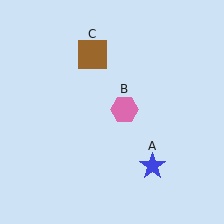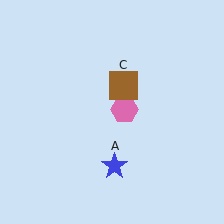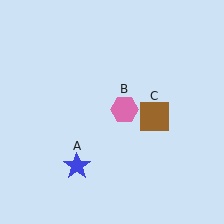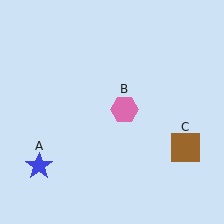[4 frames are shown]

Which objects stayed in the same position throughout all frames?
Pink hexagon (object B) remained stationary.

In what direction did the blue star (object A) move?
The blue star (object A) moved left.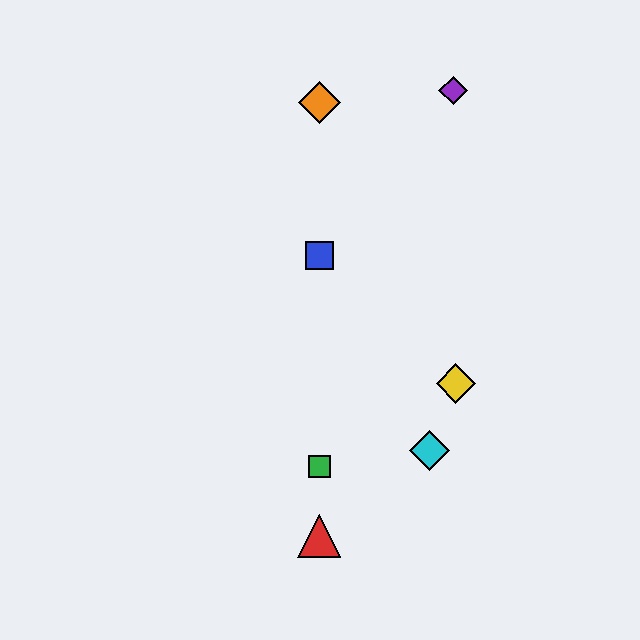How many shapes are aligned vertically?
4 shapes (the red triangle, the blue square, the green square, the orange diamond) are aligned vertically.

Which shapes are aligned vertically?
The red triangle, the blue square, the green square, the orange diamond are aligned vertically.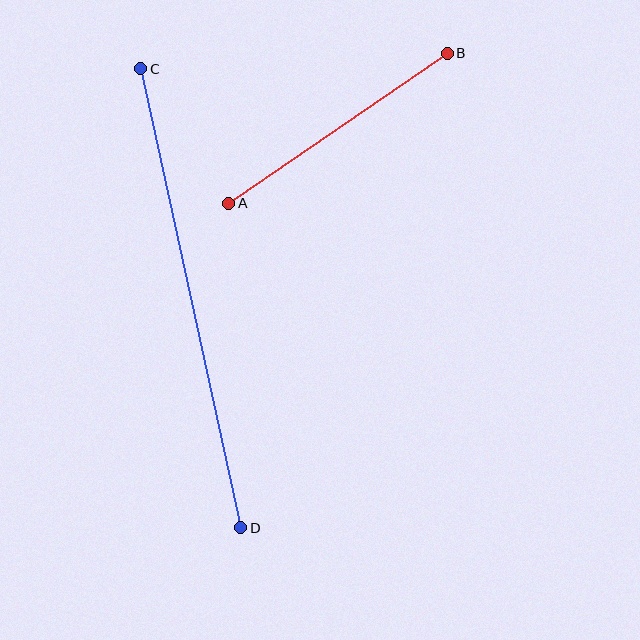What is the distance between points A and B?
The distance is approximately 265 pixels.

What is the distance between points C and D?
The distance is approximately 469 pixels.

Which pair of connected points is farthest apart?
Points C and D are farthest apart.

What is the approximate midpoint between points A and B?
The midpoint is at approximately (338, 128) pixels.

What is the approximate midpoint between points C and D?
The midpoint is at approximately (191, 298) pixels.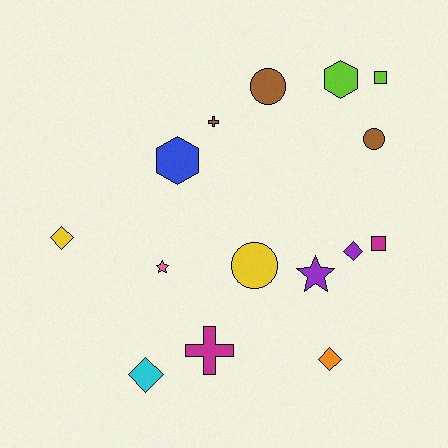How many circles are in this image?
There are 3 circles.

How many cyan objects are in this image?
There is 1 cyan object.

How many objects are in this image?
There are 15 objects.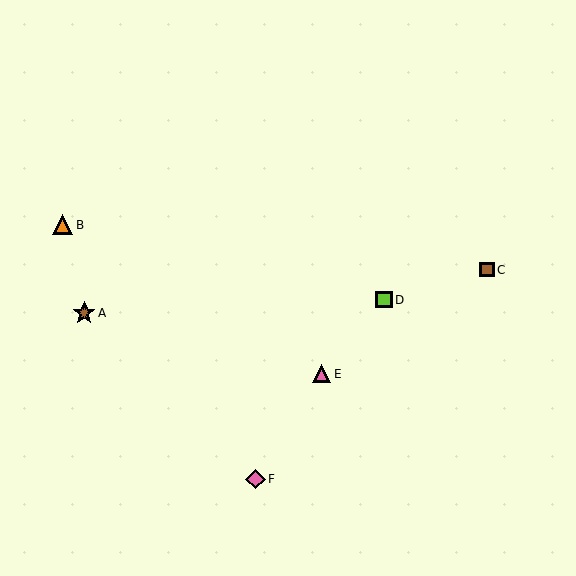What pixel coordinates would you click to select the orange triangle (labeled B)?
Click at (63, 225) to select the orange triangle B.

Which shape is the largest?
The brown star (labeled A) is the largest.